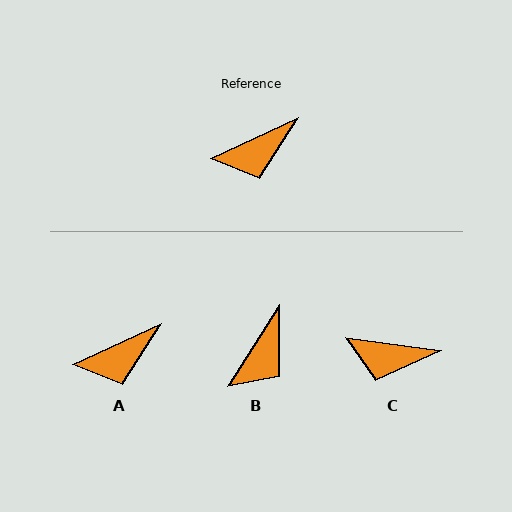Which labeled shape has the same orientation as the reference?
A.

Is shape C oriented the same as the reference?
No, it is off by about 33 degrees.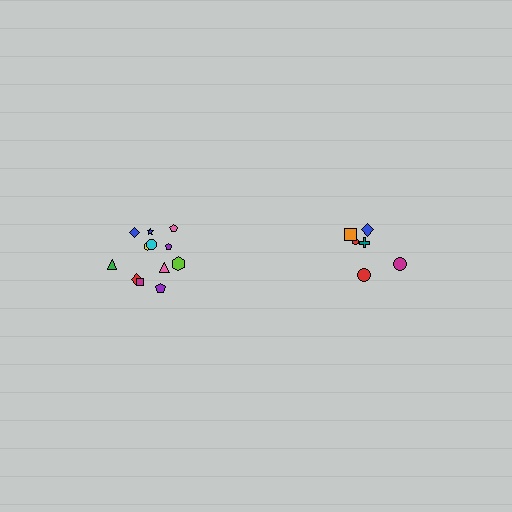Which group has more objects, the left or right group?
The left group.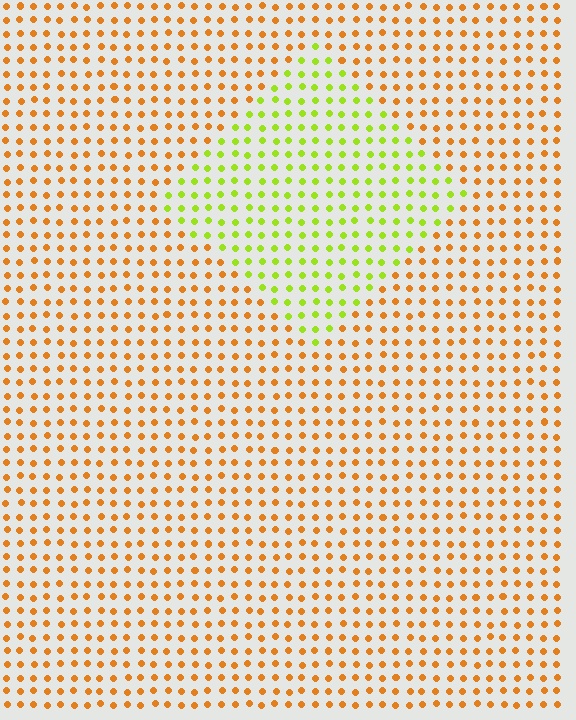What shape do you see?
I see a diamond.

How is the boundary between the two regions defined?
The boundary is defined purely by a slight shift in hue (about 53 degrees). Spacing, size, and orientation are identical on both sides.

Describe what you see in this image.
The image is filled with small orange elements in a uniform arrangement. A diamond-shaped region is visible where the elements are tinted to a slightly different hue, forming a subtle color boundary.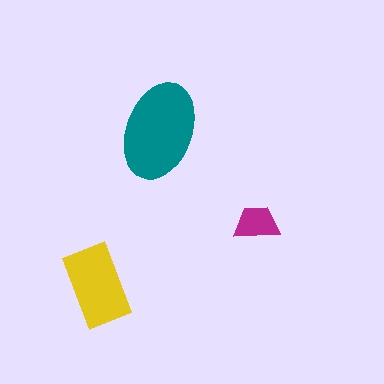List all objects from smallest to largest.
The magenta trapezoid, the yellow rectangle, the teal ellipse.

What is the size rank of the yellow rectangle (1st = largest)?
2nd.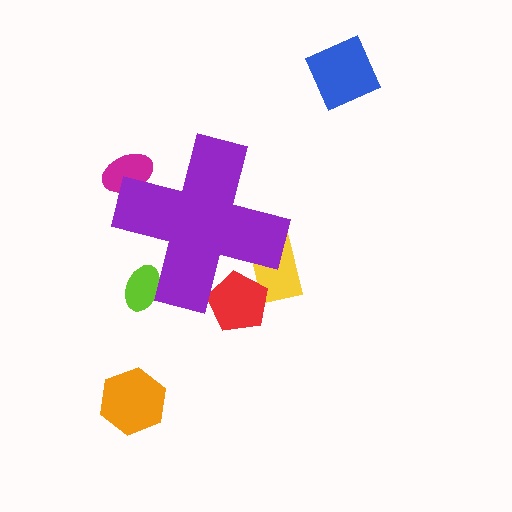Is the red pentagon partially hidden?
Yes, the red pentagon is partially hidden behind the purple cross.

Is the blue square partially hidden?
No, the blue square is fully visible.